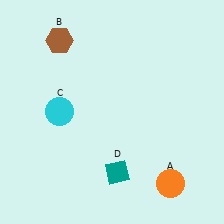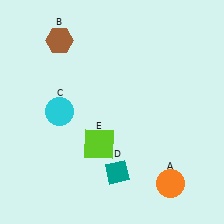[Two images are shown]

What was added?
A lime square (E) was added in Image 2.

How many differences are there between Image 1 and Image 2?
There is 1 difference between the two images.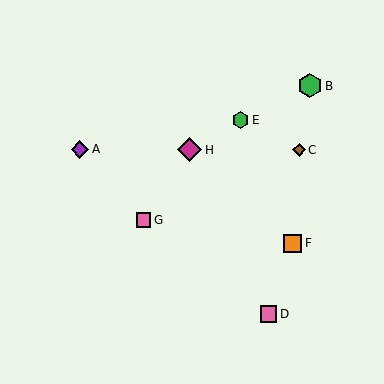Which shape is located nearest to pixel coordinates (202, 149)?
The magenta diamond (labeled H) at (190, 150) is nearest to that location.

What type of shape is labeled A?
Shape A is a purple diamond.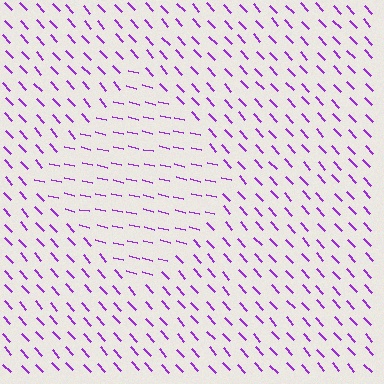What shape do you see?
I see a diamond.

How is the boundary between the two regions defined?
The boundary is defined purely by a change in line orientation (approximately 35 degrees difference). All lines are the same color and thickness.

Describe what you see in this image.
The image is filled with small purple line segments. A diamond region in the image has lines oriented differently from the surrounding lines, creating a visible texture boundary.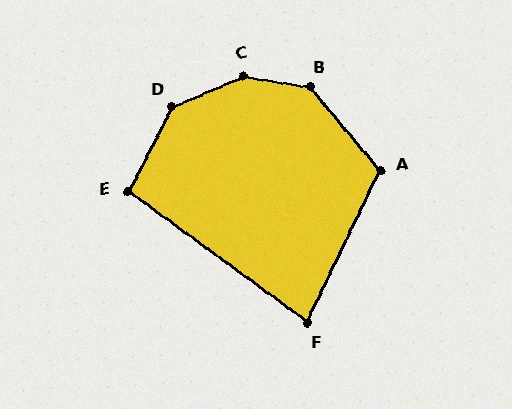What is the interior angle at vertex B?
Approximately 140 degrees (obtuse).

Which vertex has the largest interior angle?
C, at approximately 147 degrees.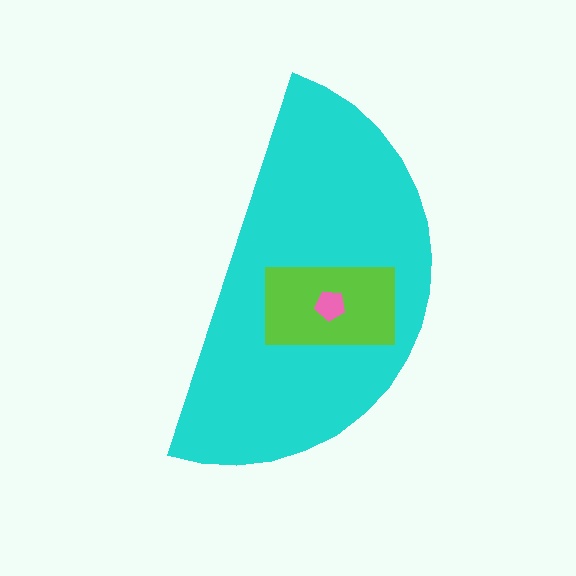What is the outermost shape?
The cyan semicircle.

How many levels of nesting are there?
3.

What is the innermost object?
The pink pentagon.